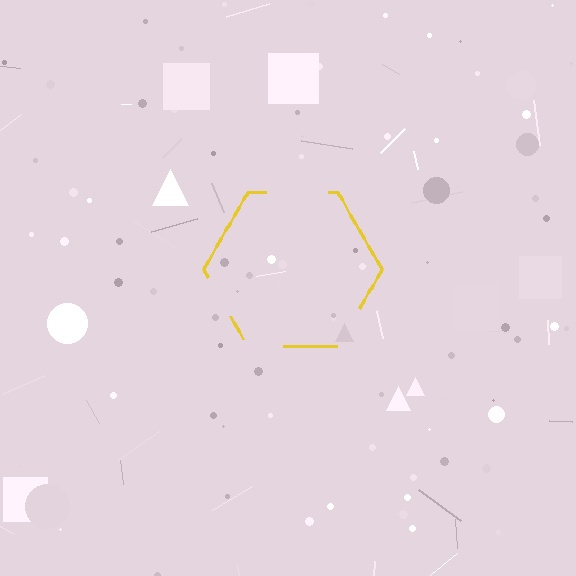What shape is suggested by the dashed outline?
The dashed outline suggests a hexagon.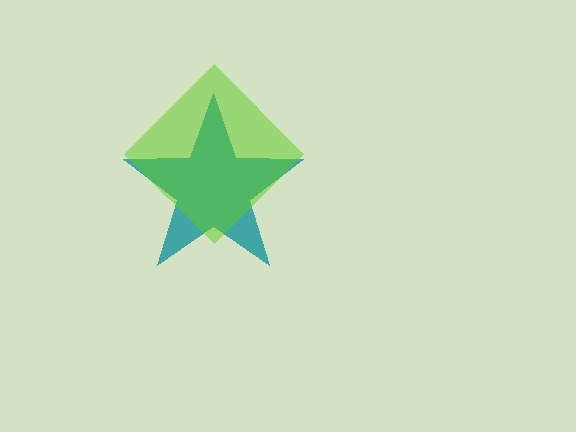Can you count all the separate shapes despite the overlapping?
Yes, there are 2 separate shapes.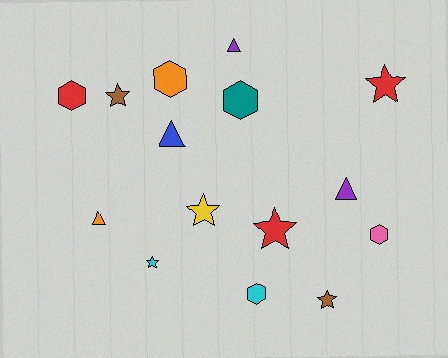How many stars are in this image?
There are 6 stars.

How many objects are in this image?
There are 15 objects.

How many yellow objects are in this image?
There is 1 yellow object.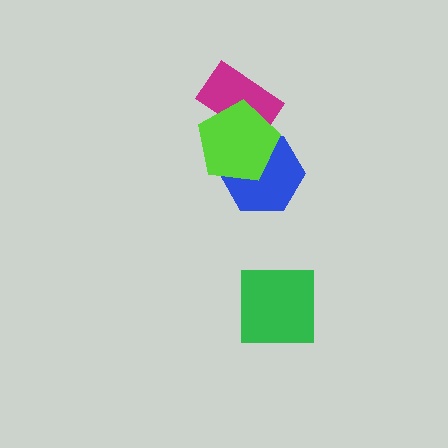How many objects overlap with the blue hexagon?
1 object overlaps with the blue hexagon.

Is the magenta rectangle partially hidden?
Yes, it is partially covered by another shape.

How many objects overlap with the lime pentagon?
2 objects overlap with the lime pentagon.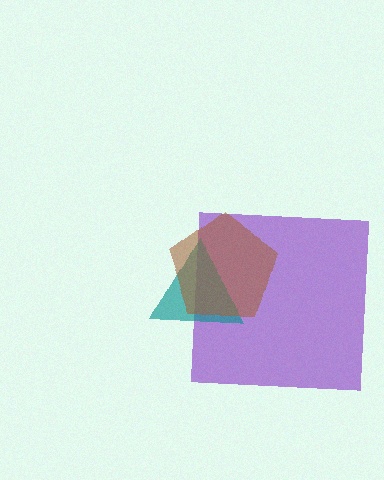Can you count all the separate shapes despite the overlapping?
Yes, there are 3 separate shapes.